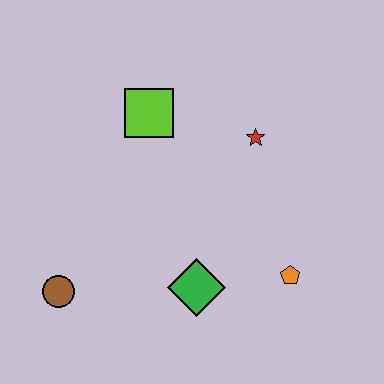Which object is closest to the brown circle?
The green diamond is closest to the brown circle.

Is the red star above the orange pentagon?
Yes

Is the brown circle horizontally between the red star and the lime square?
No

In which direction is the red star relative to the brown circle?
The red star is to the right of the brown circle.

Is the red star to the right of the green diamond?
Yes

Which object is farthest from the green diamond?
The lime square is farthest from the green diamond.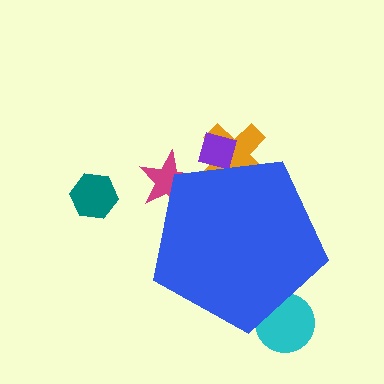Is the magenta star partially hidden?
Yes, the magenta star is partially hidden behind the blue pentagon.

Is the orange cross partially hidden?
Yes, the orange cross is partially hidden behind the blue pentagon.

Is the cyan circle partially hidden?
Yes, the cyan circle is partially hidden behind the blue pentagon.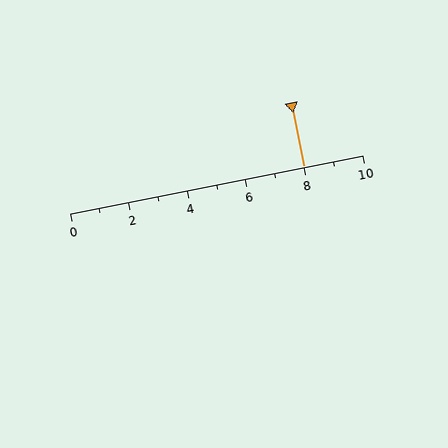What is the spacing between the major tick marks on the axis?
The major ticks are spaced 2 apart.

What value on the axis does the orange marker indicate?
The marker indicates approximately 8.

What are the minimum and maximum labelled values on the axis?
The axis runs from 0 to 10.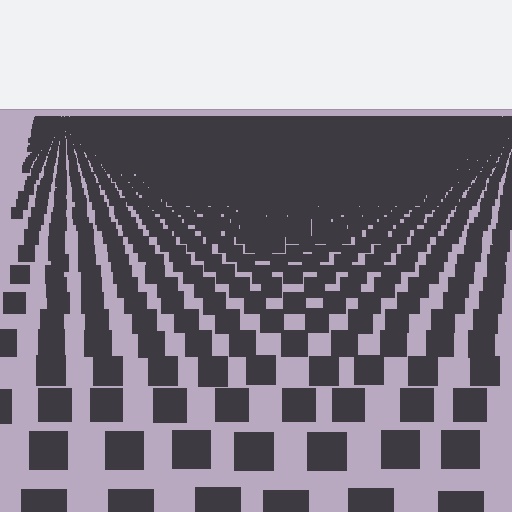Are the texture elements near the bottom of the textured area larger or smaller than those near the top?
Larger. Near the bottom, elements are closer to the viewer and appear at a bigger on-screen size.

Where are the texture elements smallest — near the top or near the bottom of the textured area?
Near the top.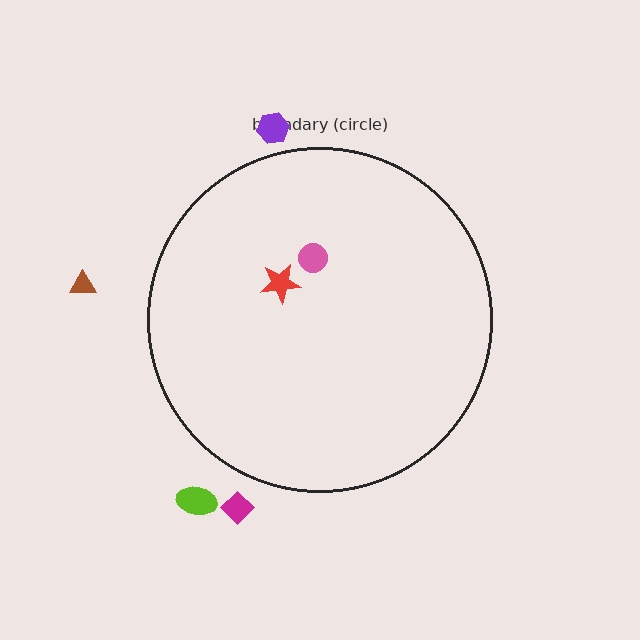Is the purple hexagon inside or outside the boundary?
Outside.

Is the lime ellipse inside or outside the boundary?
Outside.